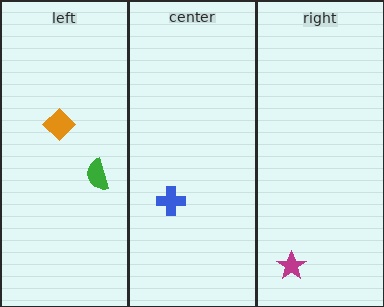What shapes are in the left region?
The orange diamond, the green semicircle.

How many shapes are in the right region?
1.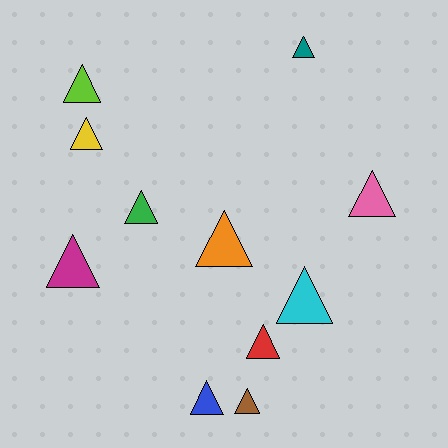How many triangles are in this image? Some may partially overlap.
There are 11 triangles.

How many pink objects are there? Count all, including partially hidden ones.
There is 1 pink object.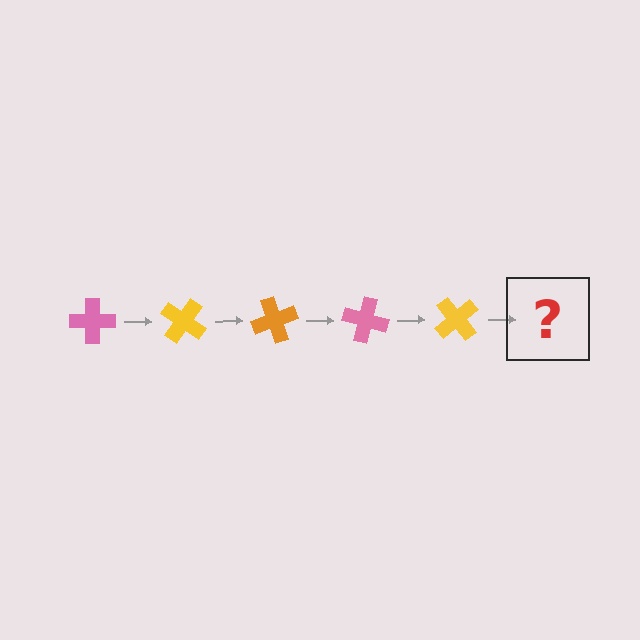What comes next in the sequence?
The next element should be an orange cross, rotated 175 degrees from the start.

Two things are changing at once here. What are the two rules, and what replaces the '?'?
The two rules are that it rotates 35 degrees each step and the color cycles through pink, yellow, and orange. The '?' should be an orange cross, rotated 175 degrees from the start.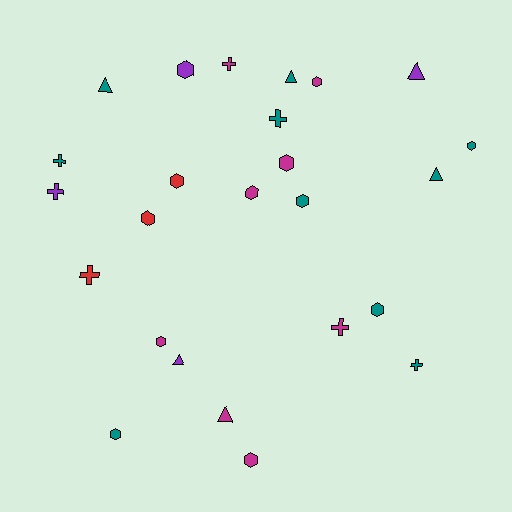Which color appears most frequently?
Teal, with 10 objects.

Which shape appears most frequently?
Hexagon, with 12 objects.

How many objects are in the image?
There are 25 objects.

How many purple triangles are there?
There are 2 purple triangles.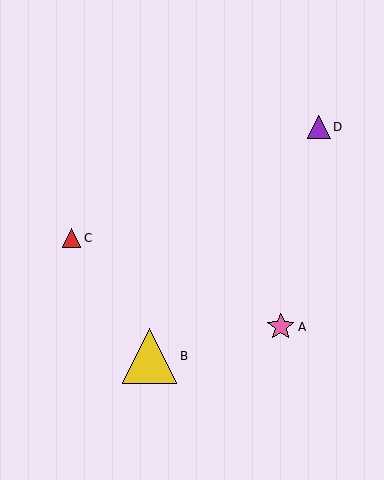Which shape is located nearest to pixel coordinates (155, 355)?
The yellow triangle (labeled B) at (149, 356) is nearest to that location.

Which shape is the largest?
The yellow triangle (labeled B) is the largest.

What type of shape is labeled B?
Shape B is a yellow triangle.